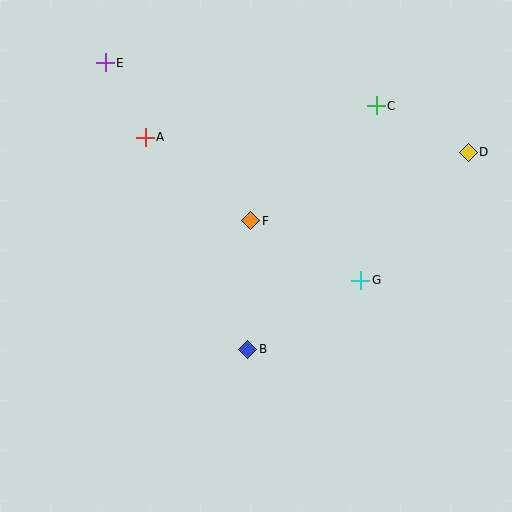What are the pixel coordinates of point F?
Point F is at (251, 221).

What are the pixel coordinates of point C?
Point C is at (376, 106).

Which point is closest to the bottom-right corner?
Point G is closest to the bottom-right corner.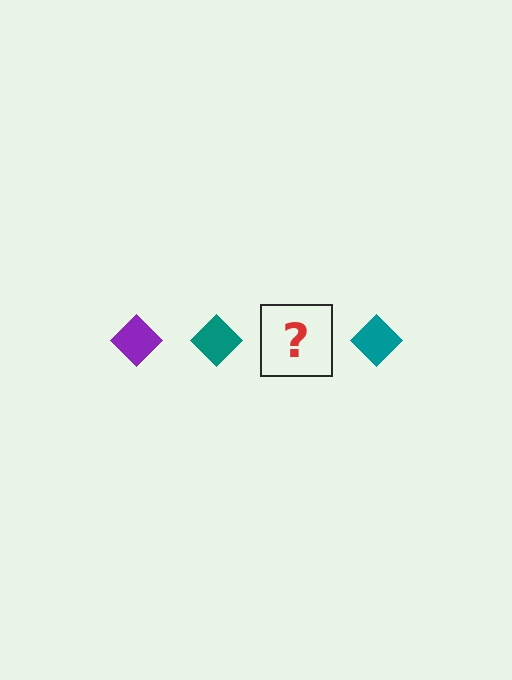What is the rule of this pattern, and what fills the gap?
The rule is that the pattern cycles through purple, teal diamonds. The gap should be filled with a purple diamond.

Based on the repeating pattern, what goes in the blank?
The blank should be a purple diamond.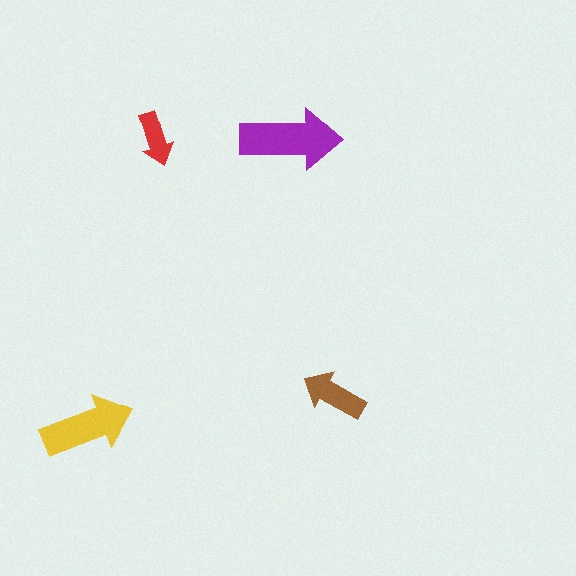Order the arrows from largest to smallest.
the purple one, the yellow one, the brown one, the red one.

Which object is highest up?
The red arrow is topmost.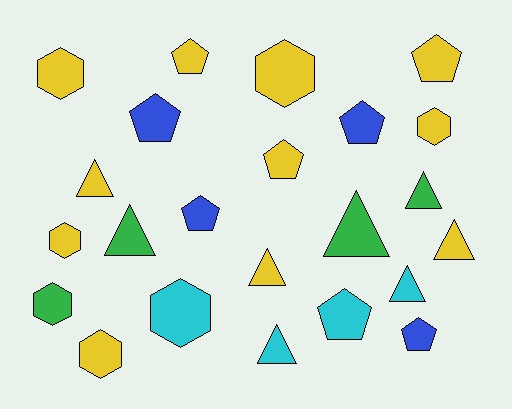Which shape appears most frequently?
Triangle, with 8 objects.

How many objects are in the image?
There are 23 objects.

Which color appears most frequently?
Yellow, with 11 objects.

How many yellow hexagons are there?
There are 5 yellow hexagons.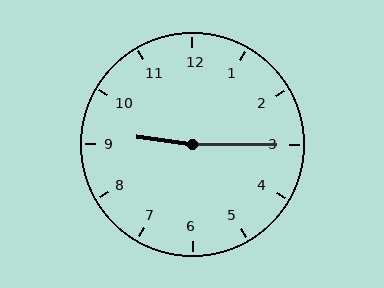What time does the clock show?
9:15.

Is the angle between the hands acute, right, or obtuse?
It is obtuse.